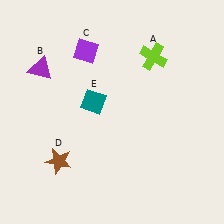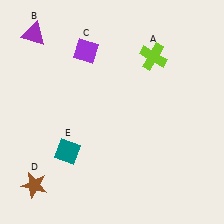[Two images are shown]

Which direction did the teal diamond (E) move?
The teal diamond (E) moved down.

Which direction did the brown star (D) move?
The brown star (D) moved left.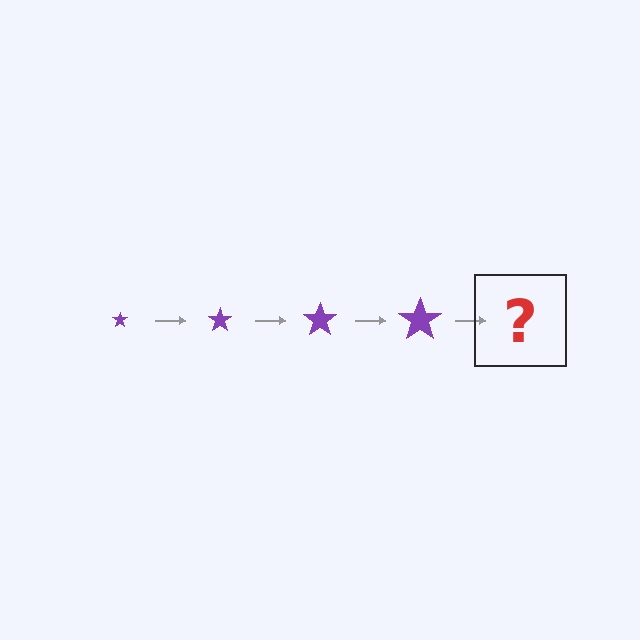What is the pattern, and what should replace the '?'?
The pattern is that the star gets progressively larger each step. The '?' should be a purple star, larger than the previous one.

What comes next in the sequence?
The next element should be a purple star, larger than the previous one.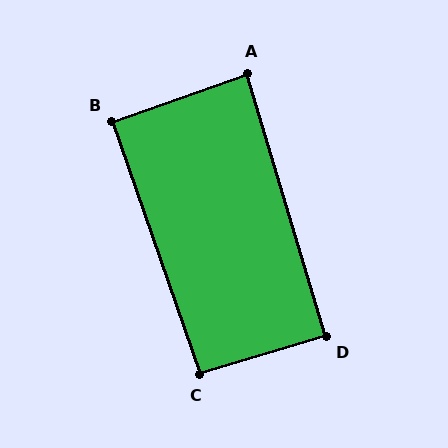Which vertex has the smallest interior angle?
A, at approximately 87 degrees.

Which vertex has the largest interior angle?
C, at approximately 93 degrees.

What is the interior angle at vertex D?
Approximately 90 degrees (approximately right).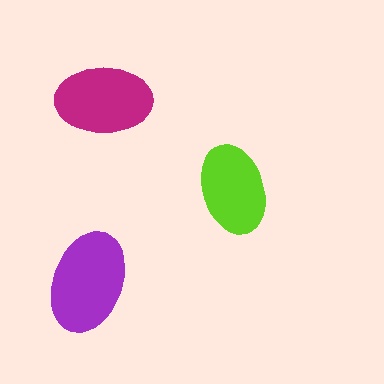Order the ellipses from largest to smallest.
the purple one, the magenta one, the lime one.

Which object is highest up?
The magenta ellipse is topmost.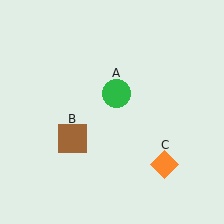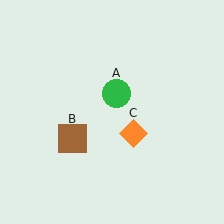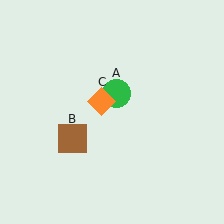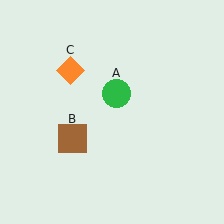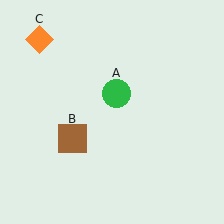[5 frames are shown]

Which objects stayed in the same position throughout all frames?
Green circle (object A) and brown square (object B) remained stationary.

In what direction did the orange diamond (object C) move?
The orange diamond (object C) moved up and to the left.